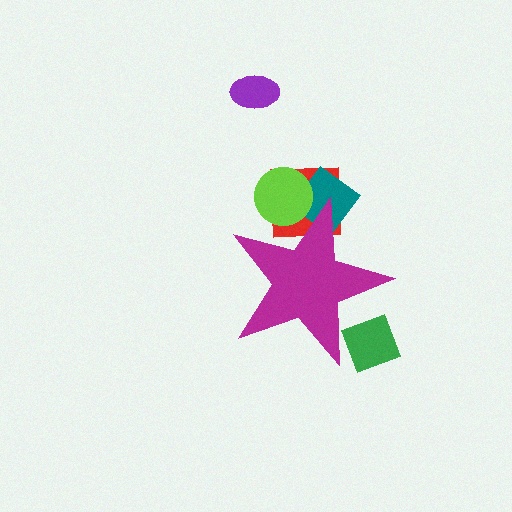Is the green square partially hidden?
Yes, the green square is partially hidden behind the magenta star.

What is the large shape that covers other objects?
A magenta star.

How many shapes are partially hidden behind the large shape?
4 shapes are partially hidden.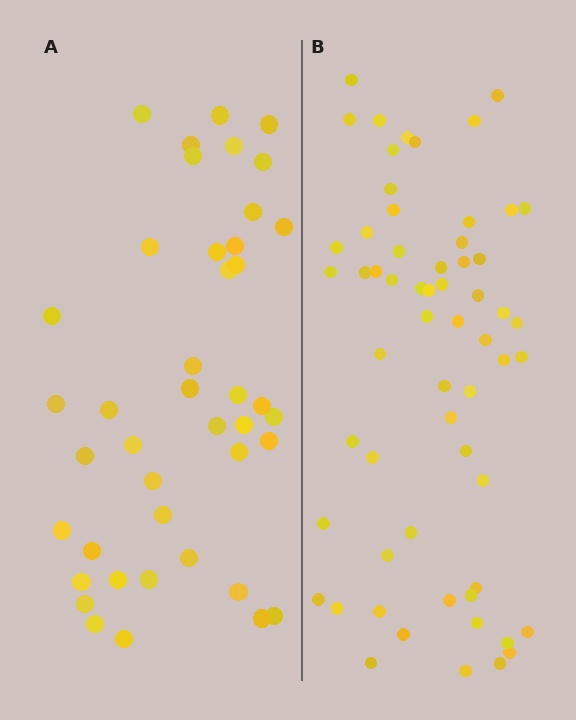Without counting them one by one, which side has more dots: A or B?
Region B (the right region) has more dots.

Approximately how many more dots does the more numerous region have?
Region B has approximately 20 more dots than region A.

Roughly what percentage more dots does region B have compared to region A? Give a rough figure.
About 45% more.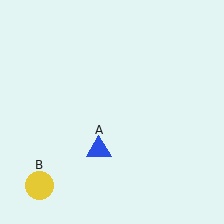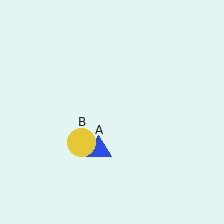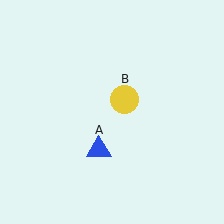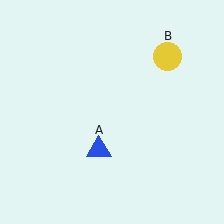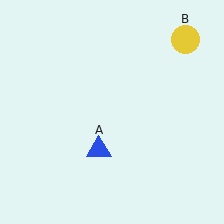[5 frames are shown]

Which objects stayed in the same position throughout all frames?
Blue triangle (object A) remained stationary.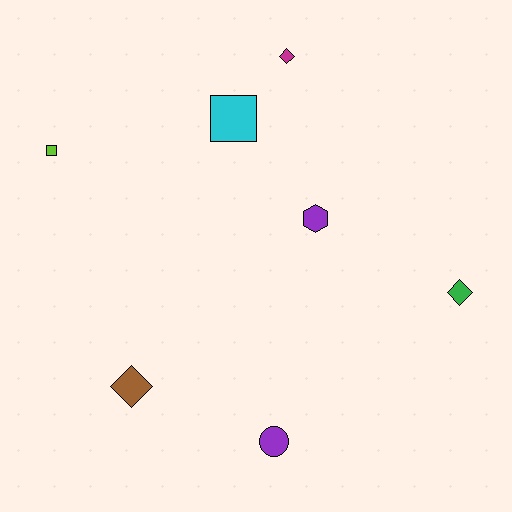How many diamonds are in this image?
There are 3 diamonds.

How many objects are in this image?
There are 7 objects.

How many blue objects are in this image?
There are no blue objects.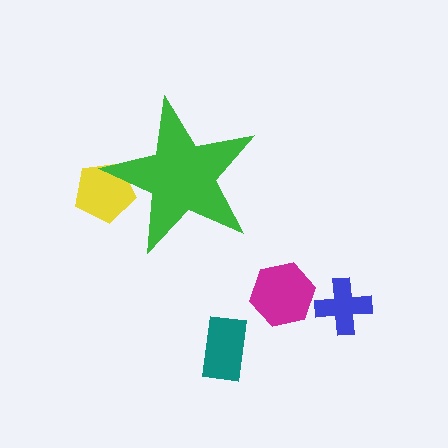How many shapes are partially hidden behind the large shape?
1 shape is partially hidden.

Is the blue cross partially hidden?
No, the blue cross is fully visible.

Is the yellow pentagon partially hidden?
Yes, the yellow pentagon is partially hidden behind the green star.